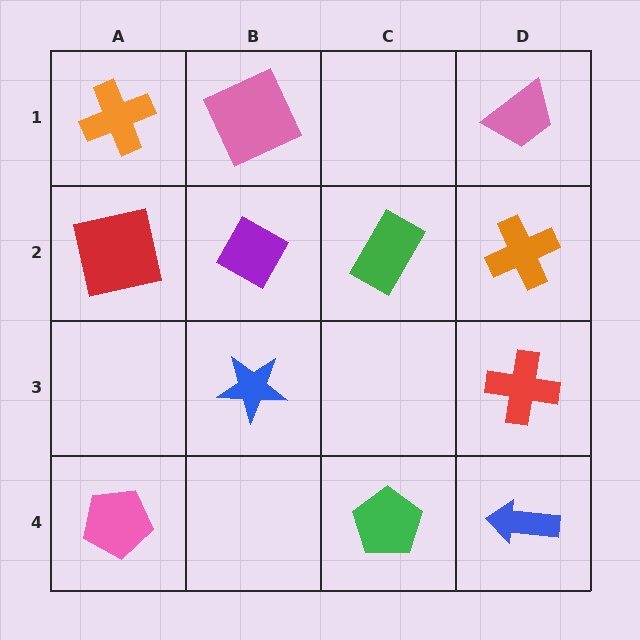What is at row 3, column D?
A red cross.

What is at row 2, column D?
An orange cross.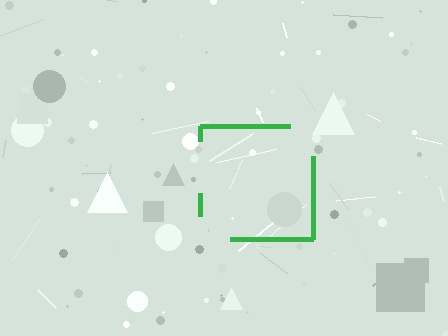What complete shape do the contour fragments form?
The contour fragments form a square.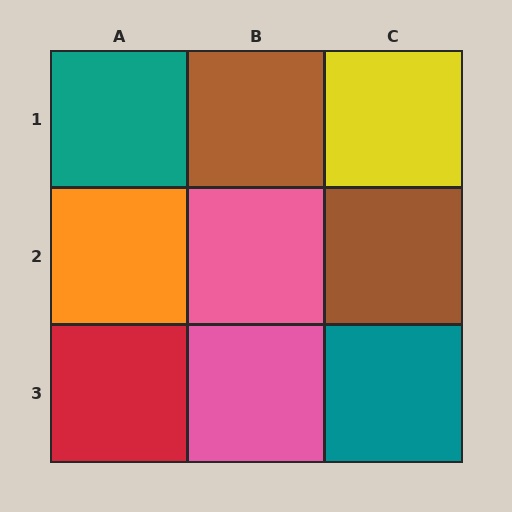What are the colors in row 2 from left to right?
Orange, pink, brown.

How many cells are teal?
2 cells are teal.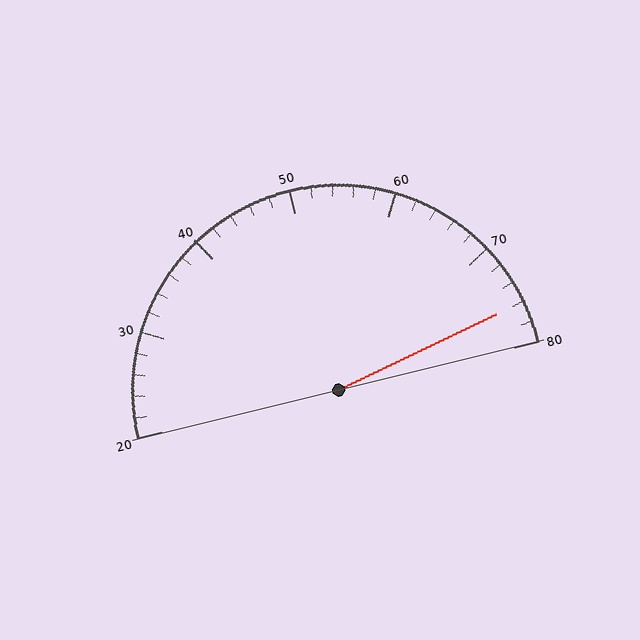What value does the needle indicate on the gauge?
The needle indicates approximately 76.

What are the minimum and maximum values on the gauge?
The gauge ranges from 20 to 80.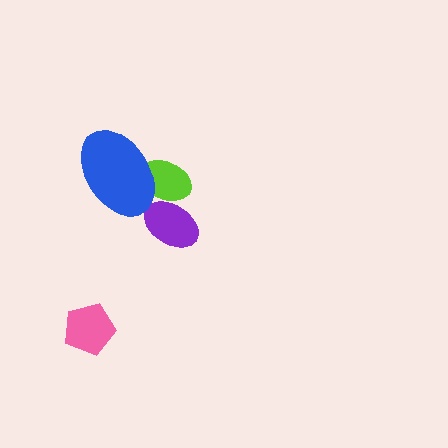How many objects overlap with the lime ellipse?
2 objects overlap with the lime ellipse.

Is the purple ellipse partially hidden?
Yes, it is partially covered by another shape.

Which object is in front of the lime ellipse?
The blue ellipse is in front of the lime ellipse.